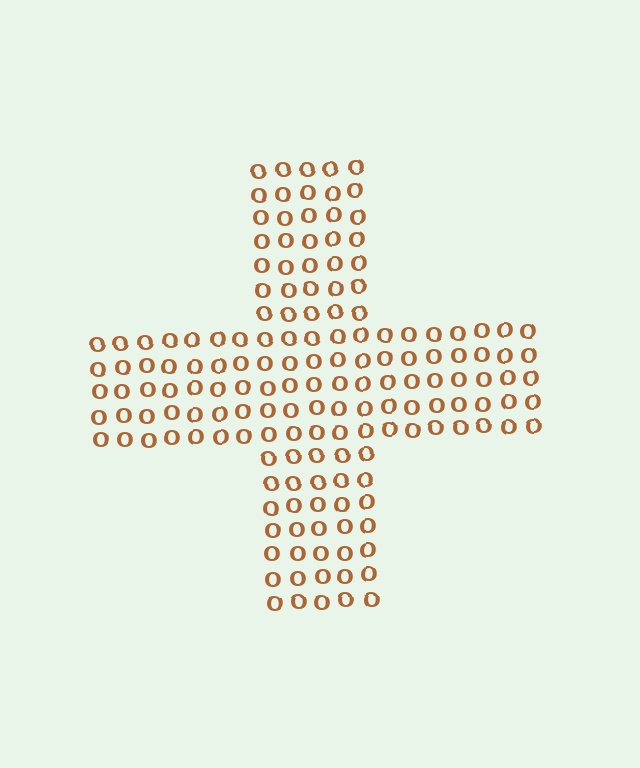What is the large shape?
The large shape is a cross.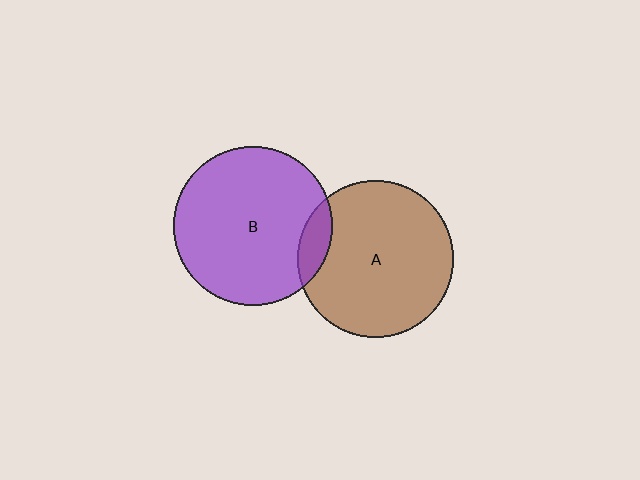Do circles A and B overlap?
Yes.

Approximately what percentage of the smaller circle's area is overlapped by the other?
Approximately 10%.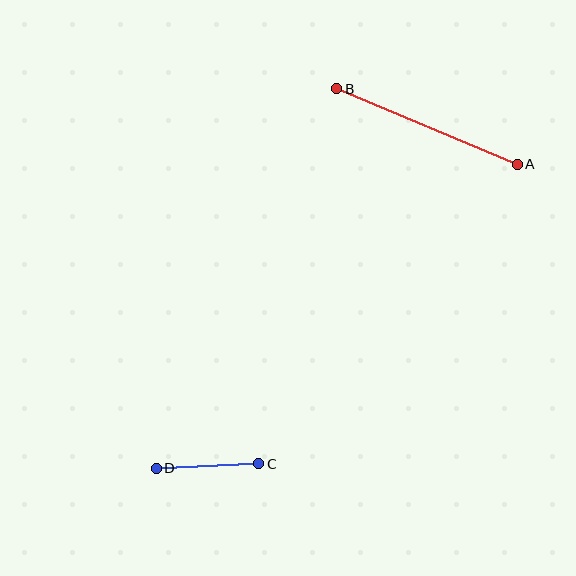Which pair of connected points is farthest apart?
Points A and B are farthest apart.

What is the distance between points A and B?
The distance is approximately 196 pixels.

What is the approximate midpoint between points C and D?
The midpoint is at approximately (207, 466) pixels.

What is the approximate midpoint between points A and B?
The midpoint is at approximately (427, 127) pixels.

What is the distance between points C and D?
The distance is approximately 102 pixels.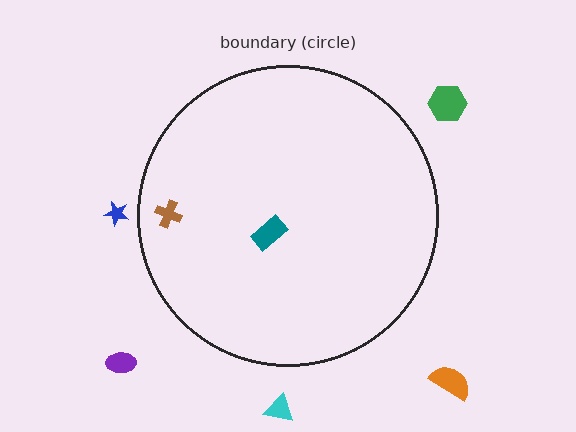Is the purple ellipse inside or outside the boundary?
Outside.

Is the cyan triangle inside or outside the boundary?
Outside.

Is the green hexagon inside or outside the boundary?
Outside.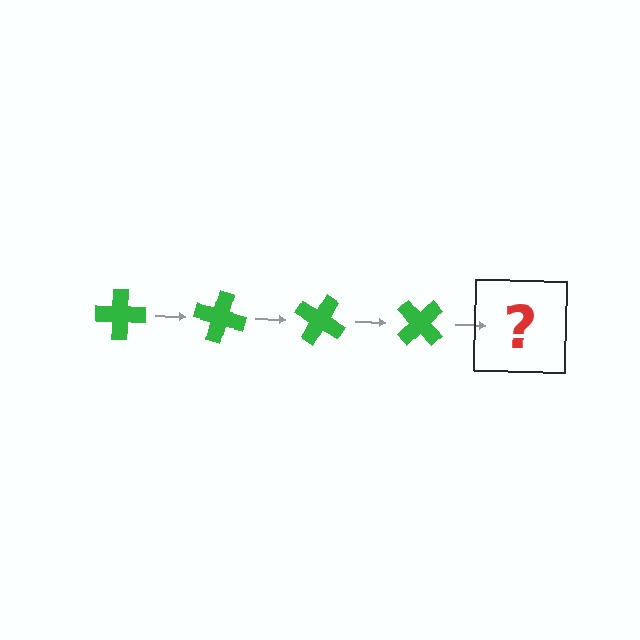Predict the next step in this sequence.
The next step is a green cross rotated 60 degrees.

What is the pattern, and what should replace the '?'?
The pattern is that the cross rotates 15 degrees each step. The '?' should be a green cross rotated 60 degrees.